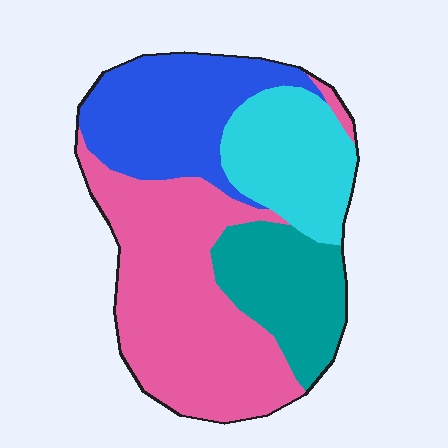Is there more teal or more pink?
Pink.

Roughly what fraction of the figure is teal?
Teal covers about 20% of the figure.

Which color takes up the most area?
Pink, at roughly 40%.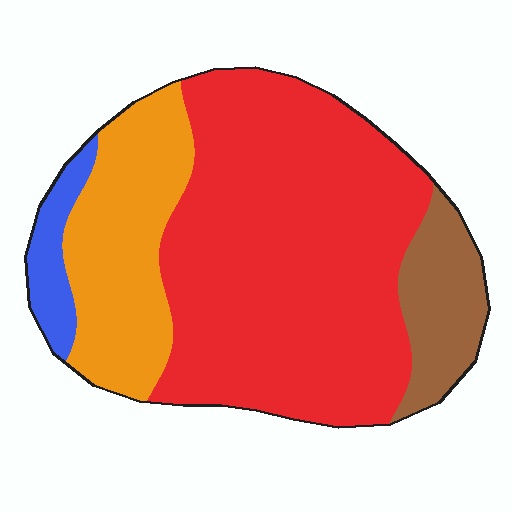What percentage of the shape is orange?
Orange covers about 20% of the shape.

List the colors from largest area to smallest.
From largest to smallest: red, orange, brown, blue.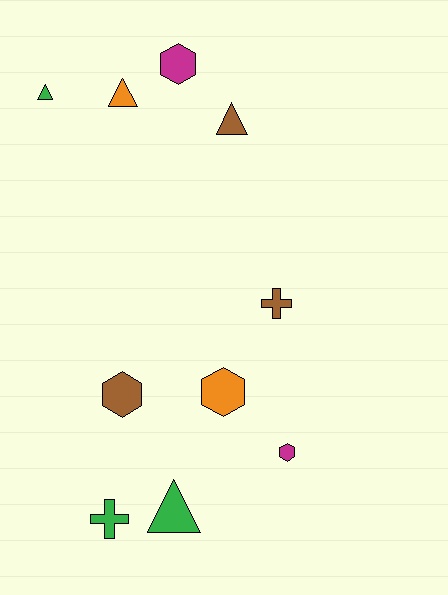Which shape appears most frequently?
Hexagon, with 4 objects.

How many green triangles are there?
There are 2 green triangles.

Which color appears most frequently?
Brown, with 3 objects.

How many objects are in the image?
There are 10 objects.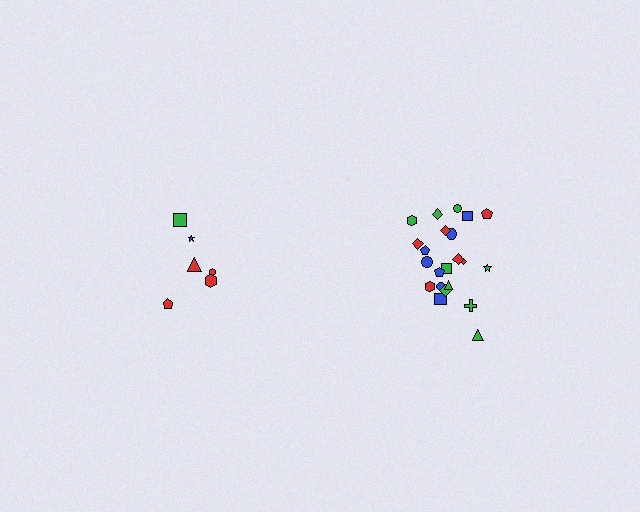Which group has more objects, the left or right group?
The right group.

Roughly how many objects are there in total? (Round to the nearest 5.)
Roughly 30 objects in total.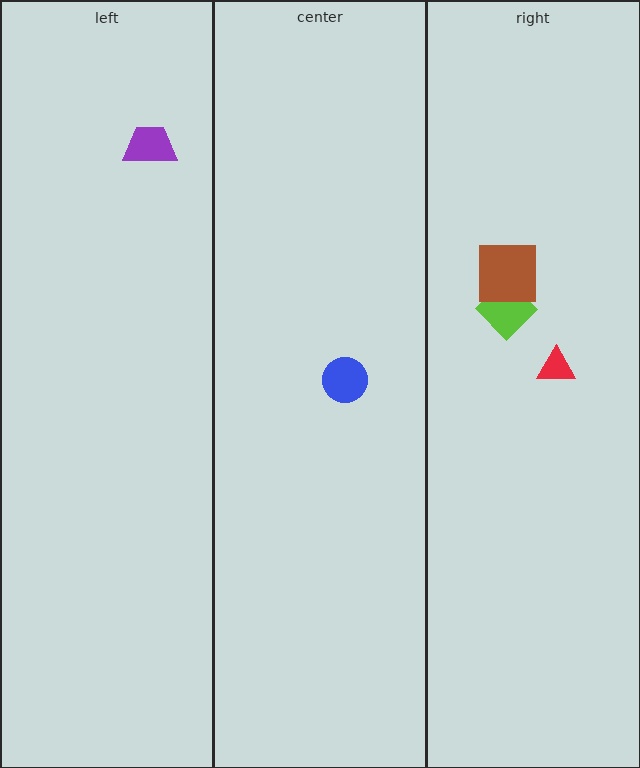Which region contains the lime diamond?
The right region.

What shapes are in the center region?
The blue circle.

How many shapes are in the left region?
1.